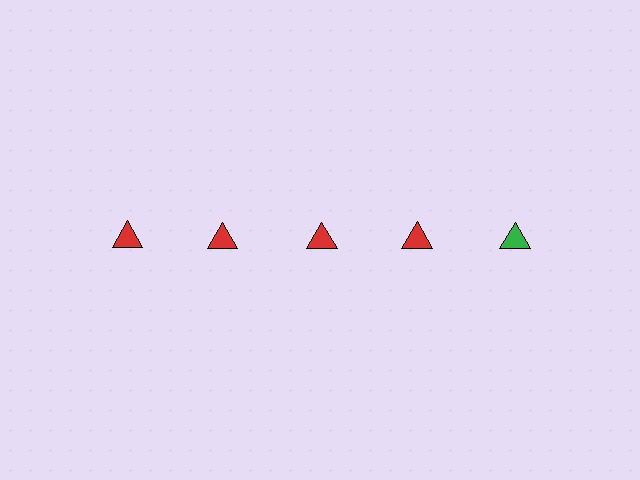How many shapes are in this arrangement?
There are 5 shapes arranged in a grid pattern.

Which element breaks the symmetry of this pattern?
The green triangle in the top row, rightmost column breaks the symmetry. All other shapes are red triangles.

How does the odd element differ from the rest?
It has a different color: green instead of red.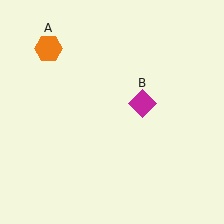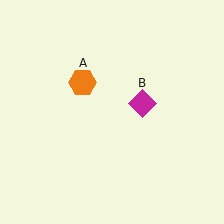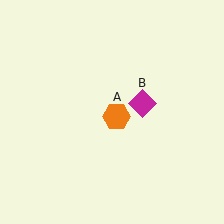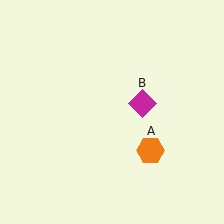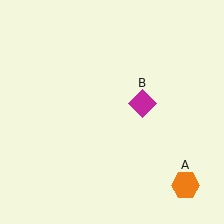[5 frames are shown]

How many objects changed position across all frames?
1 object changed position: orange hexagon (object A).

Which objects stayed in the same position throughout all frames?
Magenta diamond (object B) remained stationary.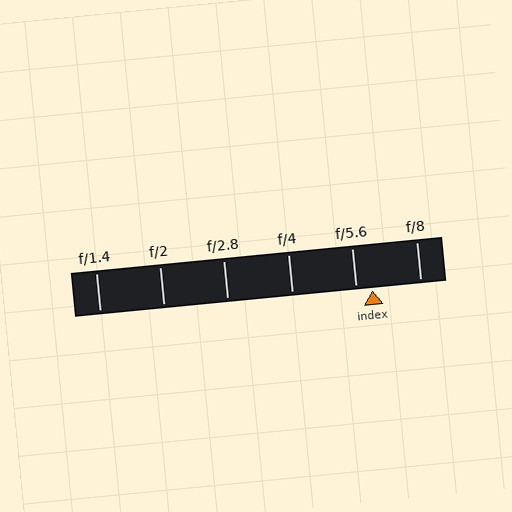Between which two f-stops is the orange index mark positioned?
The index mark is between f/5.6 and f/8.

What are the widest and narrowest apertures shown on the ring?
The widest aperture shown is f/1.4 and the narrowest is f/8.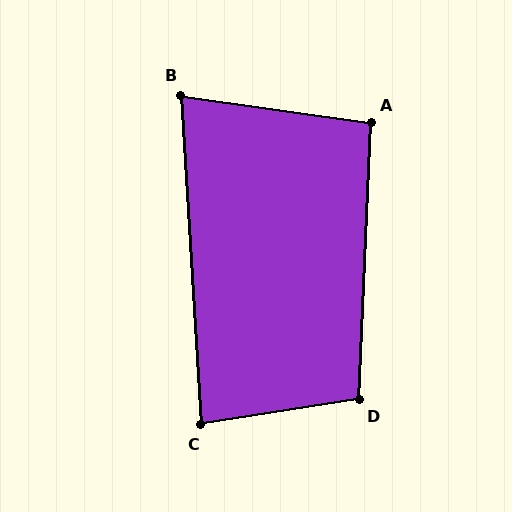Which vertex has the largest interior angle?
D, at approximately 101 degrees.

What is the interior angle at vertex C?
Approximately 85 degrees (acute).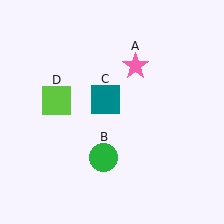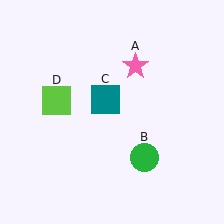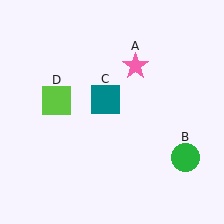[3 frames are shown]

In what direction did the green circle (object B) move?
The green circle (object B) moved right.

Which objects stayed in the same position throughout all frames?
Pink star (object A) and teal square (object C) and lime square (object D) remained stationary.